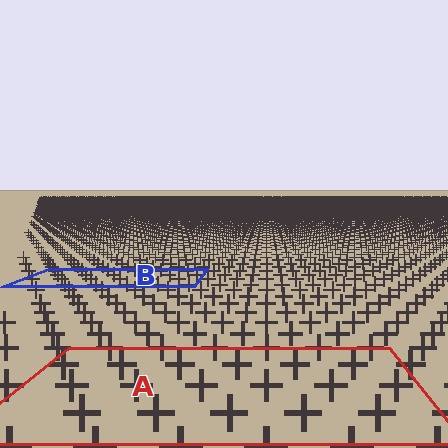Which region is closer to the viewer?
Region A is closer. The texture elements there are larger and more spread out.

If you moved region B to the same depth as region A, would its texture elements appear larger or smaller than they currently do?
They would appear larger. At a closer depth, the same texture elements are projected at a bigger on-screen size.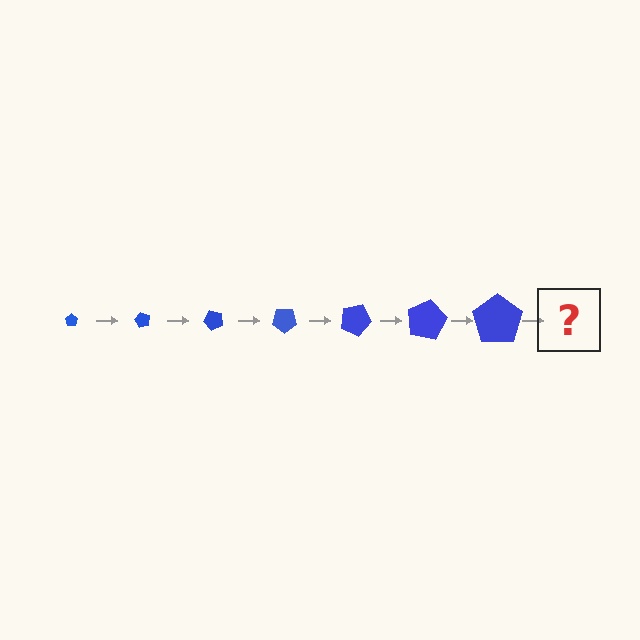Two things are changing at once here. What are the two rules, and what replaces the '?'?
The two rules are that the pentagon grows larger each step and it rotates 60 degrees each step. The '?' should be a pentagon, larger than the previous one and rotated 420 degrees from the start.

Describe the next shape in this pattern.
It should be a pentagon, larger than the previous one and rotated 420 degrees from the start.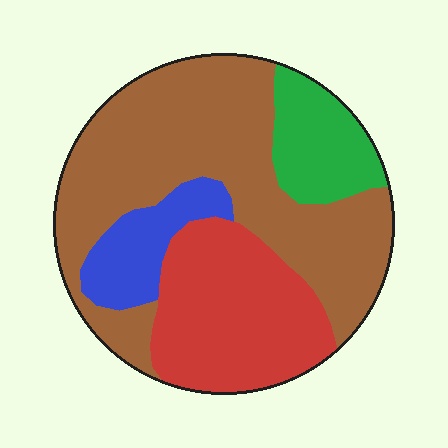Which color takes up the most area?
Brown, at roughly 50%.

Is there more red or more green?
Red.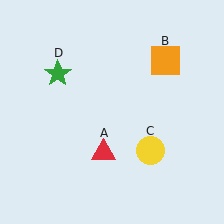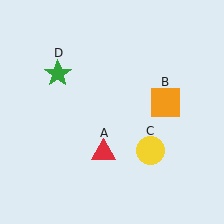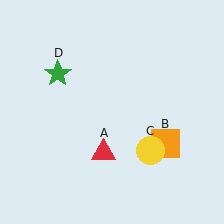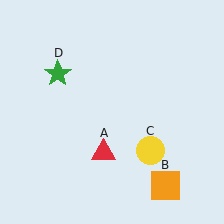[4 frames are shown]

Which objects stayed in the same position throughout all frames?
Red triangle (object A) and yellow circle (object C) and green star (object D) remained stationary.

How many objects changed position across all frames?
1 object changed position: orange square (object B).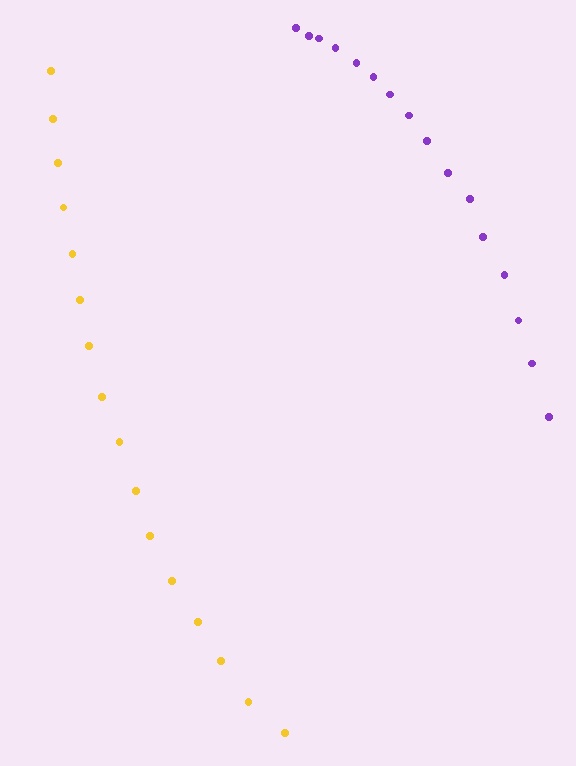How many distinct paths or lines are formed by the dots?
There are 2 distinct paths.